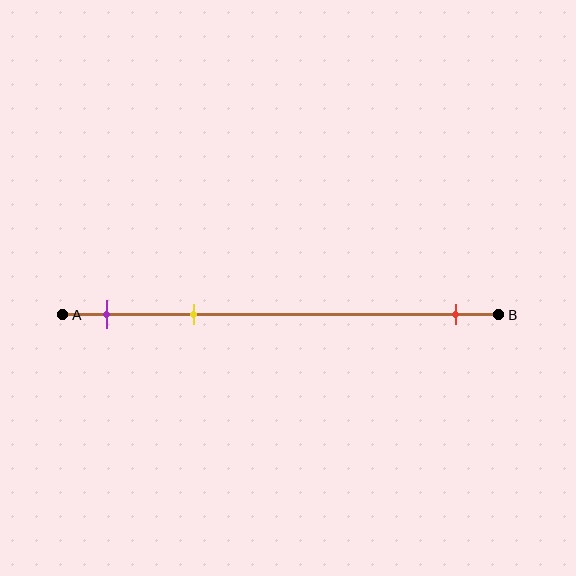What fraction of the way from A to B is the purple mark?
The purple mark is approximately 10% (0.1) of the way from A to B.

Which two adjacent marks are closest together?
The purple and yellow marks are the closest adjacent pair.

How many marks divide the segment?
There are 3 marks dividing the segment.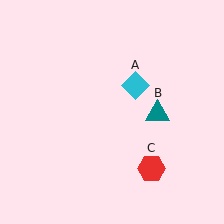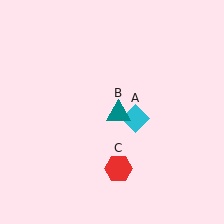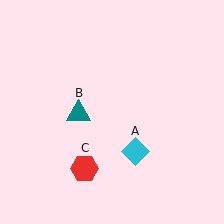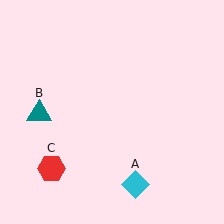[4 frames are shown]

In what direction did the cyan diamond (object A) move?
The cyan diamond (object A) moved down.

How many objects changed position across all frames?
3 objects changed position: cyan diamond (object A), teal triangle (object B), red hexagon (object C).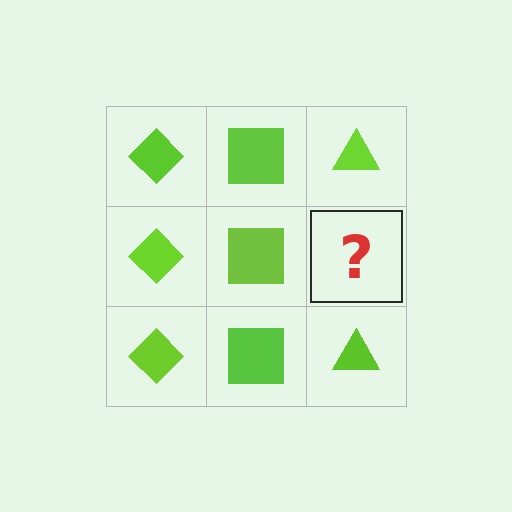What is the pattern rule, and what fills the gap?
The rule is that each column has a consistent shape. The gap should be filled with a lime triangle.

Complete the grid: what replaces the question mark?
The question mark should be replaced with a lime triangle.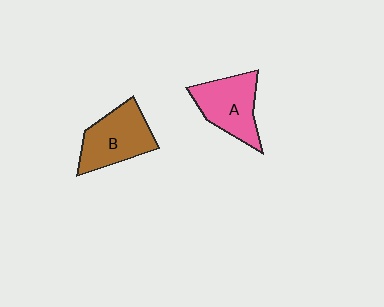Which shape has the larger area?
Shape B (brown).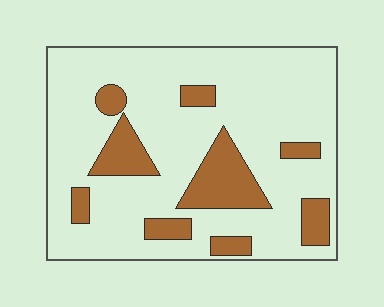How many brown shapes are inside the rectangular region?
9.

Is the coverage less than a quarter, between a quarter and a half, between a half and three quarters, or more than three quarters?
Less than a quarter.